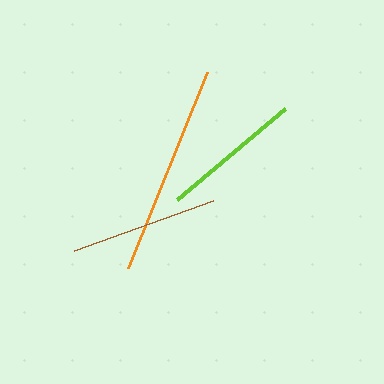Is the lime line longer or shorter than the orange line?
The orange line is longer than the lime line.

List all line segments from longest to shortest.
From longest to shortest: orange, brown, lime.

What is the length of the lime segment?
The lime segment is approximately 141 pixels long.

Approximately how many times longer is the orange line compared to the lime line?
The orange line is approximately 1.5 times the length of the lime line.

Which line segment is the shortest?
The lime line is the shortest at approximately 141 pixels.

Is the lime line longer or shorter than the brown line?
The brown line is longer than the lime line.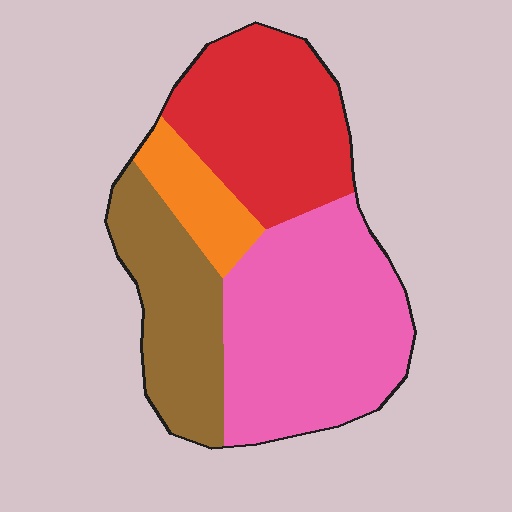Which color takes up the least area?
Orange, at roughly 10%.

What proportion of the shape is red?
Red takes up between a sixth and a third of the shape.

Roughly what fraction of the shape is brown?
Brown covers roughly 20% of the shape.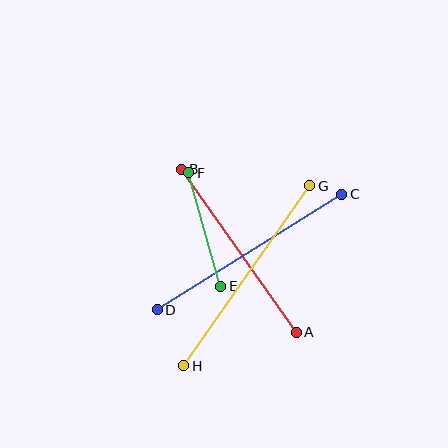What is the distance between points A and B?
The distance is approximately 199 pixels.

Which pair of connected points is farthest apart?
Points G and H are farthest apart.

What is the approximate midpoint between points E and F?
The midpoint is at approximately (205, 230) pixels.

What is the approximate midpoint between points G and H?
The midpoint is at approximately (247, 276) pixels.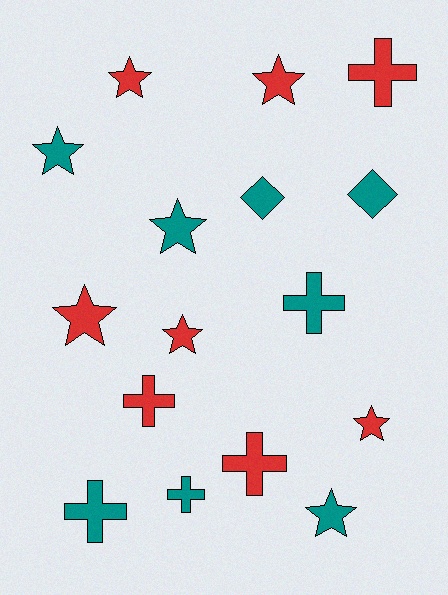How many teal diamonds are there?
There are 2 teal diamonds.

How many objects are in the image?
There are 16 objects.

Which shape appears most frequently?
Star, with 8 objects.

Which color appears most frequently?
Red, with 8 objects.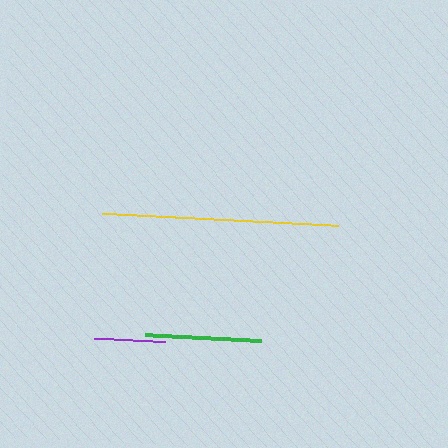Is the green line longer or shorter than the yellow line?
The yellow line is longer than the green line.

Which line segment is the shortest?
The purple line is the shortest at approximately 72 pixels.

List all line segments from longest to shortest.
From longest to shortest: yellow, green, purple.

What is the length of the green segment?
The green segment is approximately 117 pixels long.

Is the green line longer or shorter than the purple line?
The green line is longer than the purple line.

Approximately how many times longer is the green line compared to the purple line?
The green line is approximately 1.6 times the length of the purple line.